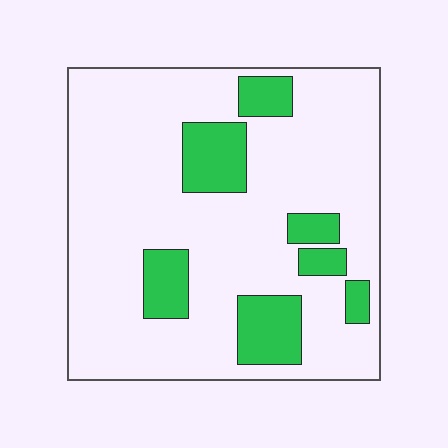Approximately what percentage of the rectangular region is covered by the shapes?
Approximately 20%.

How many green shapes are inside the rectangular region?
7.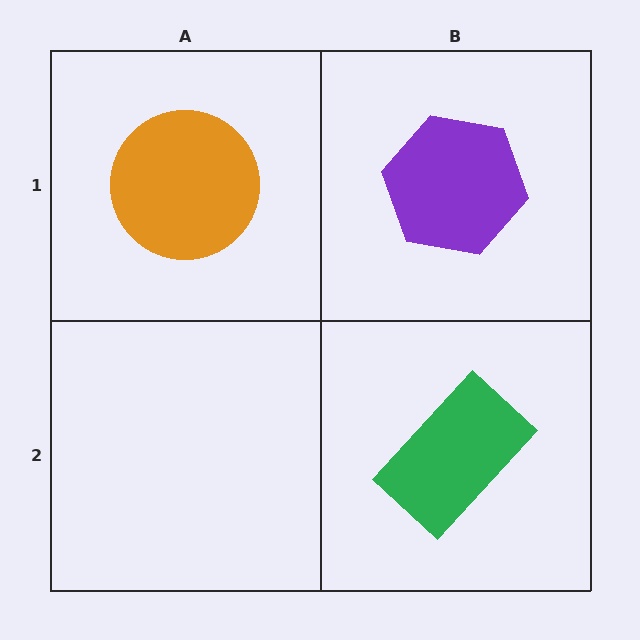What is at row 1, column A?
An orange circle.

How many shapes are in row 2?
1 shape.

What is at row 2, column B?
A green rectangle.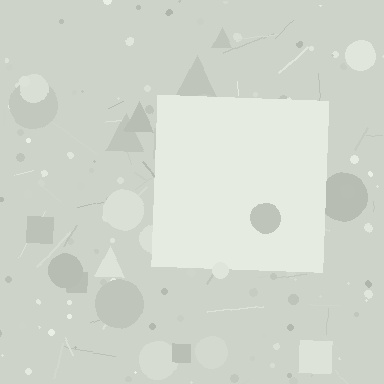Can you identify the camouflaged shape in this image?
The camouflaged shape is a square.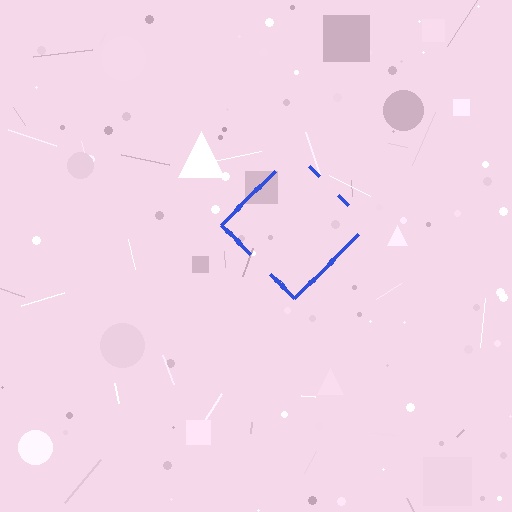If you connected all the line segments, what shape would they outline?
They would outline a diamond.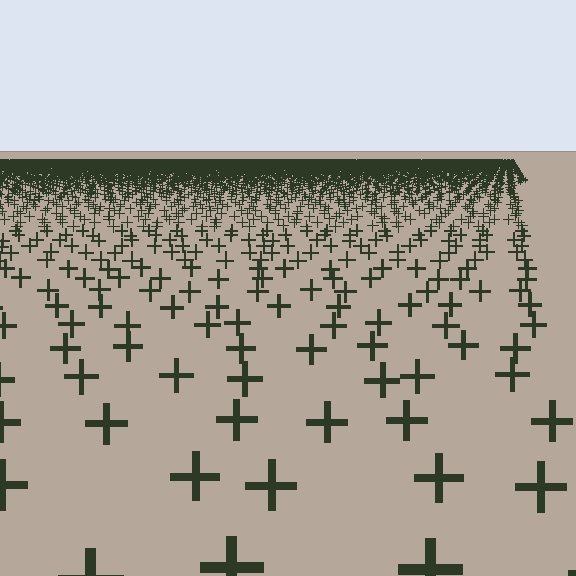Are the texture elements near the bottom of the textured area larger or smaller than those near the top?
Larger. Near the bottom, elements are closer to the viewer and appear at a bigger on-screen size.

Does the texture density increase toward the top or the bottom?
Density increases toward the top.